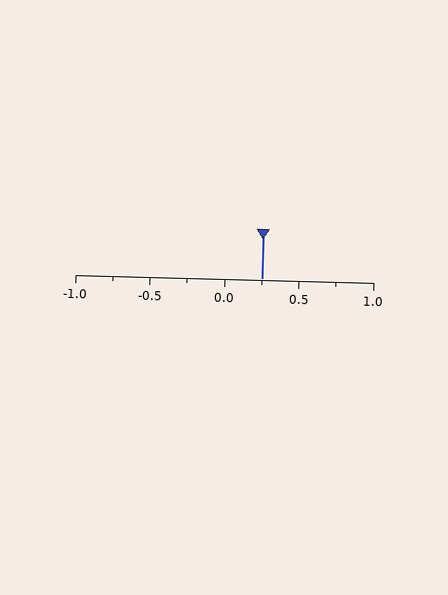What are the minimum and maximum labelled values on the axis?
The axis runs from -1.0 to 1.0.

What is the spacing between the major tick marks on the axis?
The major ticks are spaced 0.5 apart.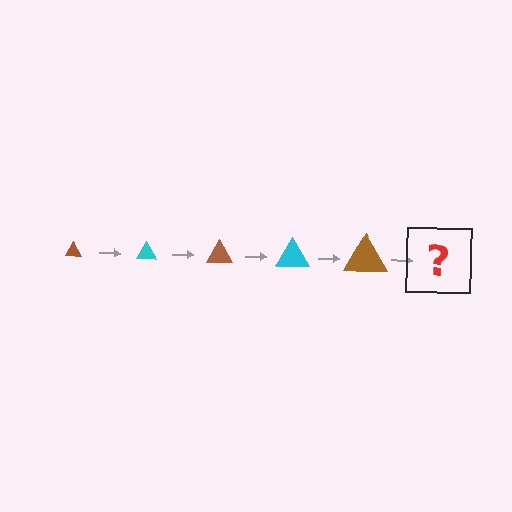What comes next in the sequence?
The next element should be a cyan triangle, larger than the previous one.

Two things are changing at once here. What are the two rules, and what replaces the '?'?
The two rules are that the triangle grows larger each step and the color cycles through brown and cyan. The '?' should be a cyan triangle, larger than the previous one.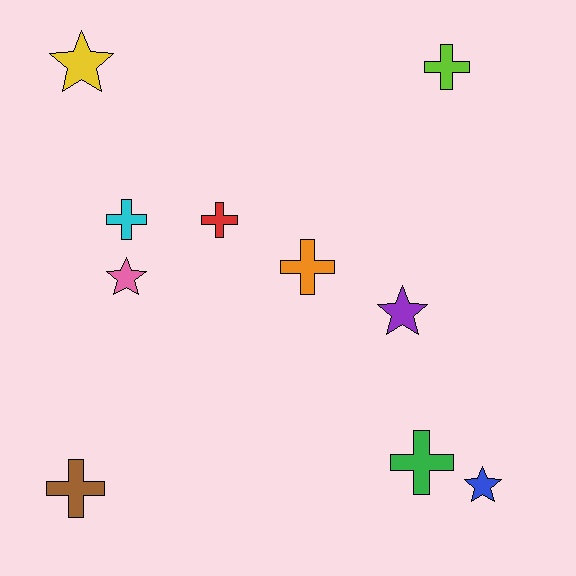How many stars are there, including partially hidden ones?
There are 4 stars.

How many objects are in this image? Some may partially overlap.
There are 10 objects.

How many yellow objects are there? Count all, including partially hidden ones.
There is 1 yellow object.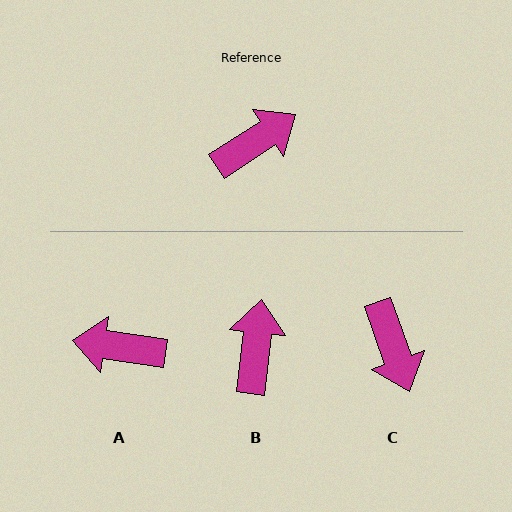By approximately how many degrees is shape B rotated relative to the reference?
Approximately 50 degrees counter-clockwise.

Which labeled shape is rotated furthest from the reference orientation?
A, about 139 degrees away.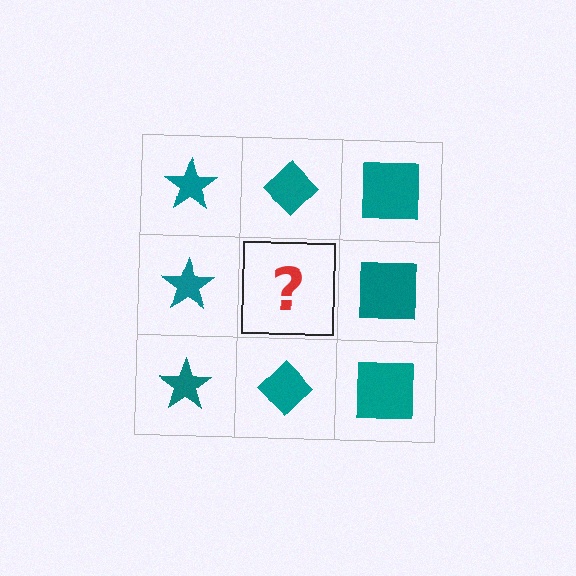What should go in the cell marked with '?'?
The missing cell should contain a teal diamond.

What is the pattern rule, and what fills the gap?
The rule is that each column has a consistent shape. The gap should be filled with a teal diamond.